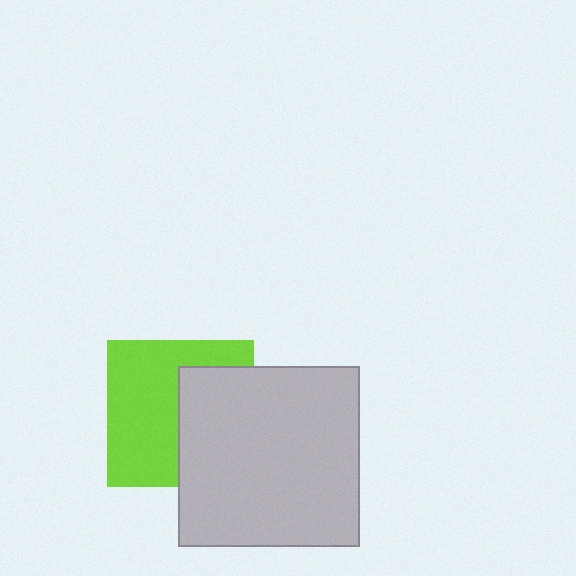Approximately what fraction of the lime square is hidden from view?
Roughly 43% of the lime square is hidden behind the light gray square.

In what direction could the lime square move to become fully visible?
The lime square could move left. That would shift it out from behind the light gray square entirely.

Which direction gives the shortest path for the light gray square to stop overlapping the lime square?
Moving right gives the shortest separation.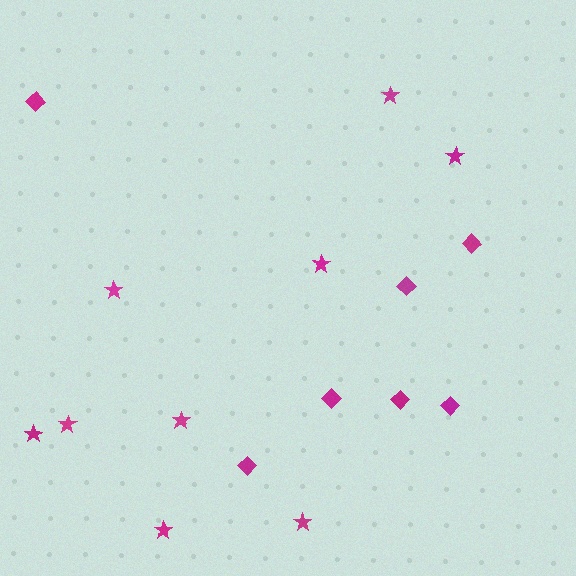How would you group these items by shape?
There are 2 groups: one group of diamonds (7) and one group of stars (9).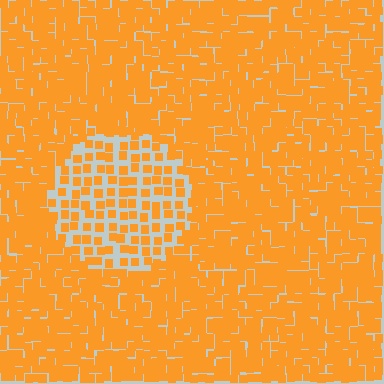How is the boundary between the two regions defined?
The boundary is defined by a change in element density (approximately 2.2x ratio). All elements are the same color, size, and shape.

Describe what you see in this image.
The image contains small orange elements arranged at two different densities. A circle-shaped region is visible where the elements are less densely packed than the surrounding area.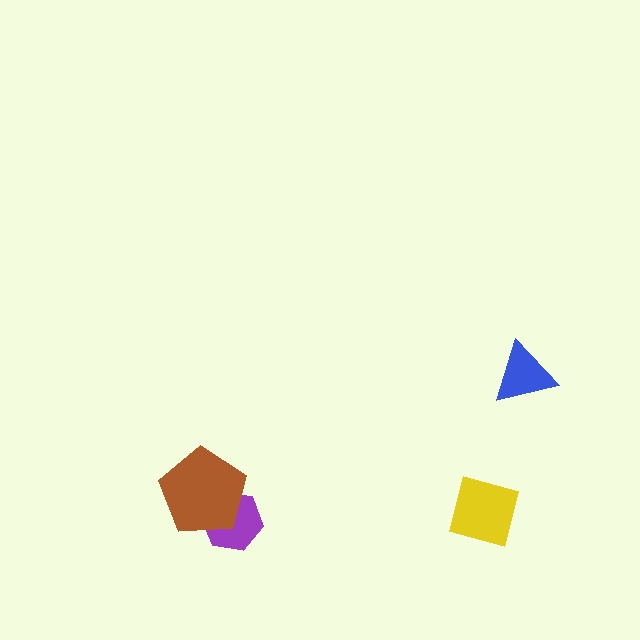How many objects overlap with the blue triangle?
0 objects overlap with the blue triangle.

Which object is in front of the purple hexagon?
The brown pentagon is in front of the purple hexagon.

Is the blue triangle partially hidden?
No, no other shape covers it.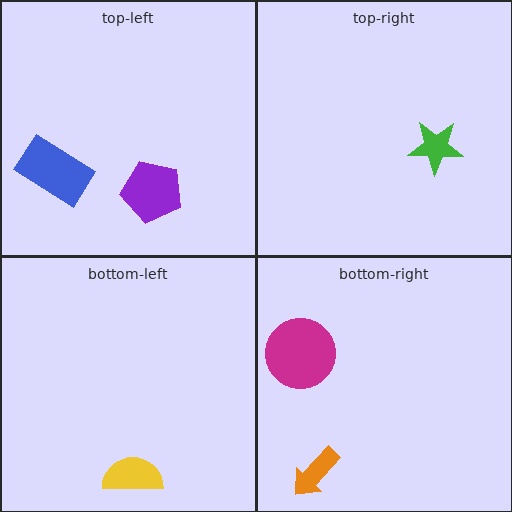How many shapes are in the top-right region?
1.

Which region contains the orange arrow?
The bottom-right region.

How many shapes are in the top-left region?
2.